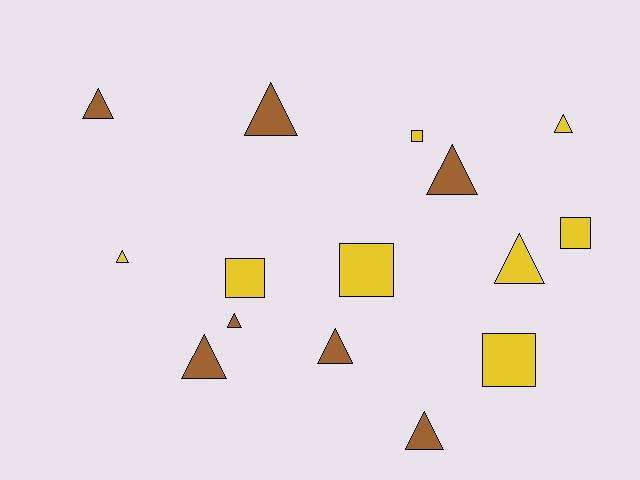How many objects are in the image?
There are 15 objects.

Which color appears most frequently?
Yellow, with 8 objects.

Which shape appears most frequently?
Triangle, with 10 objects.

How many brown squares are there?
There are no brown squares.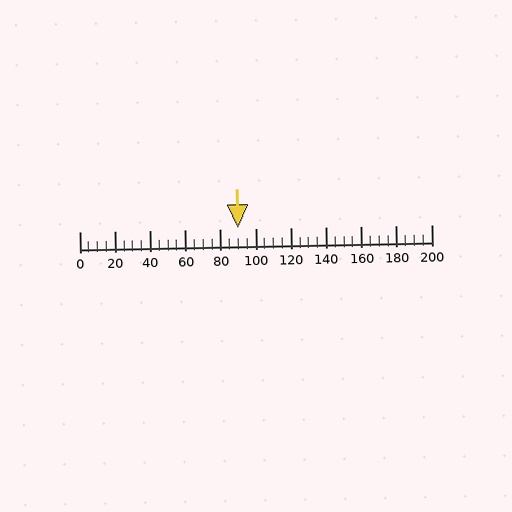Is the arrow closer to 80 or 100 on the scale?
The arrow is closer to 100.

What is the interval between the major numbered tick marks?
The major tick marks are spaced 20 units apart.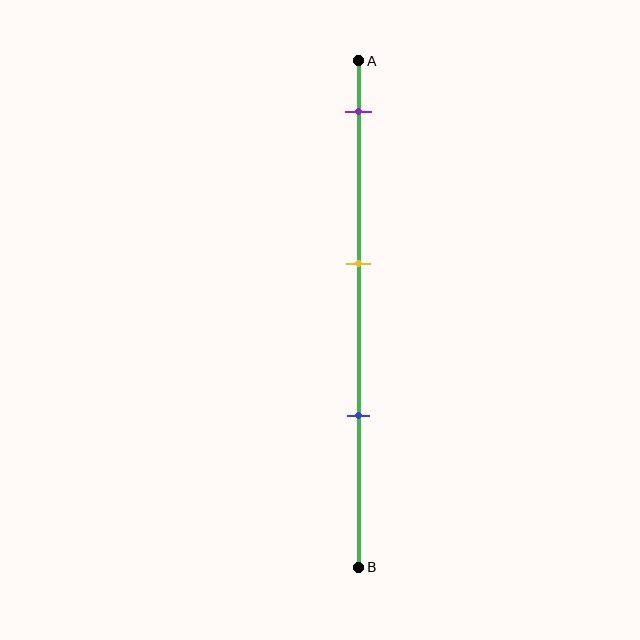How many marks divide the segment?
There are 3 marks dividing the segment.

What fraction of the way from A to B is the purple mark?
The purple mark is approximately 10% (0.1) of the way from A to B.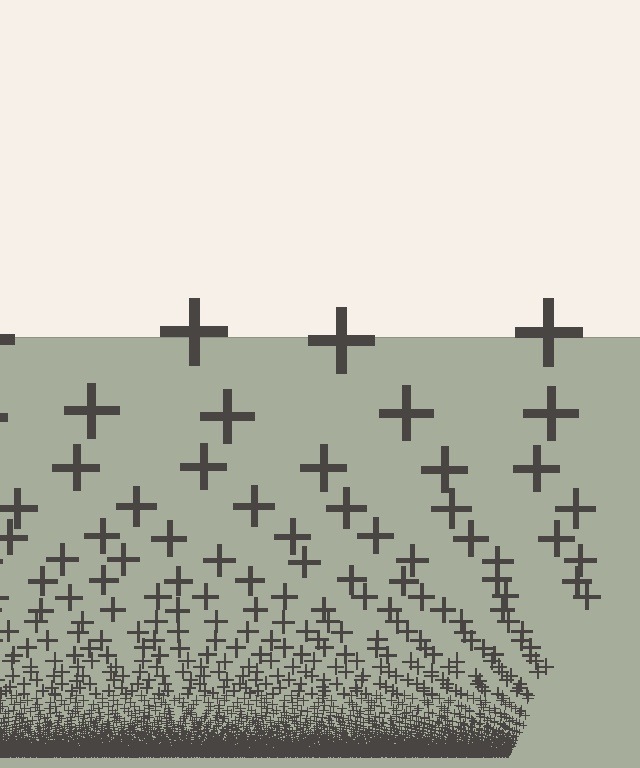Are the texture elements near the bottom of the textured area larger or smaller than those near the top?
Smaller. The gradient is inverted — elements near the bottom are smaller and denser.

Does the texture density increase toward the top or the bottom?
Density increases toward the bottom.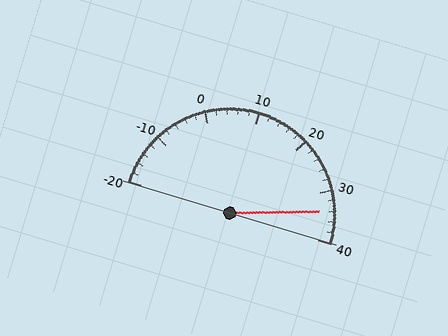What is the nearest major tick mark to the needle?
The nearest major tick mark is 30.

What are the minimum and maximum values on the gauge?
The gauge ranges from -20 to 40.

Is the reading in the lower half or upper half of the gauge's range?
The reading is in the upper half of the range (-20 to 40).